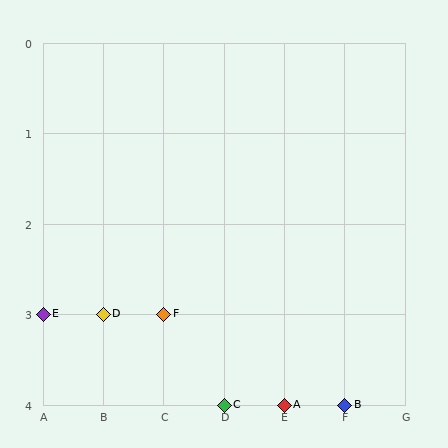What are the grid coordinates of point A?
Point A is at grid coordinates (E, 4).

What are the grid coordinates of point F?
Point F is at grid coordinates (C, 3).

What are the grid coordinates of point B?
Point B is at grid coordinates (F, 4).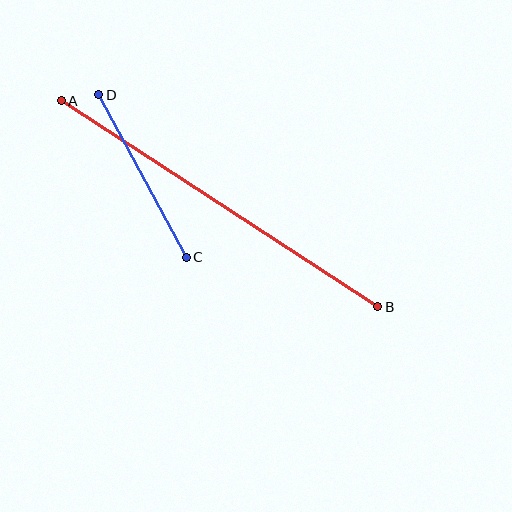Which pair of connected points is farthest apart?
Points A and B are farthest apart.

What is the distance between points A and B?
The distance is approximately 378 pixels.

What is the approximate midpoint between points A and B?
The midpoint is at approximately (219, 204) pixels.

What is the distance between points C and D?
The distance is approximately 184 pixels.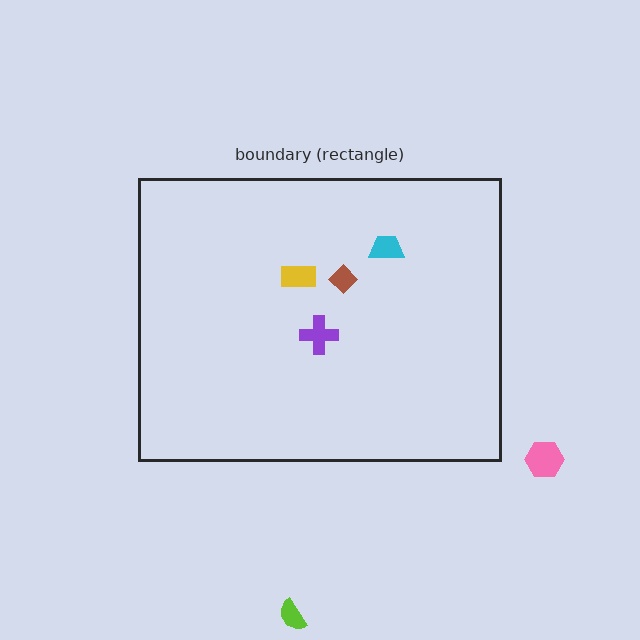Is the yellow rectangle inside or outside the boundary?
Inside.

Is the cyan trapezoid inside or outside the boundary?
Inside.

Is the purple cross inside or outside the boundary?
Inside.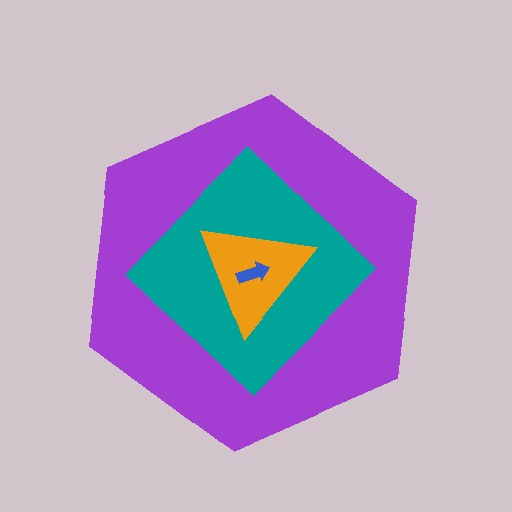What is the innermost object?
The blue arrow.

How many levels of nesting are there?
4.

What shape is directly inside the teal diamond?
The orange triangle.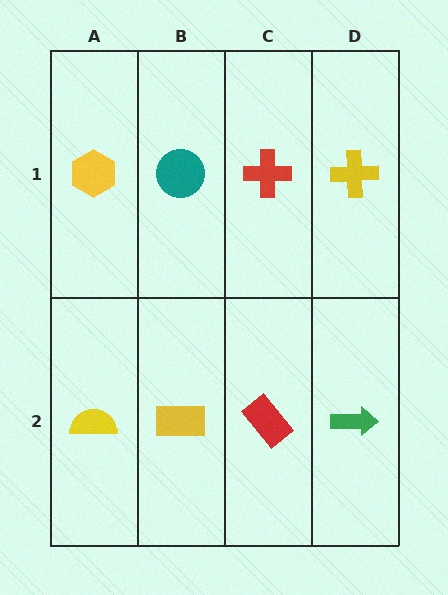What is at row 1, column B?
A teal circle.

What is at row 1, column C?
A red cross.